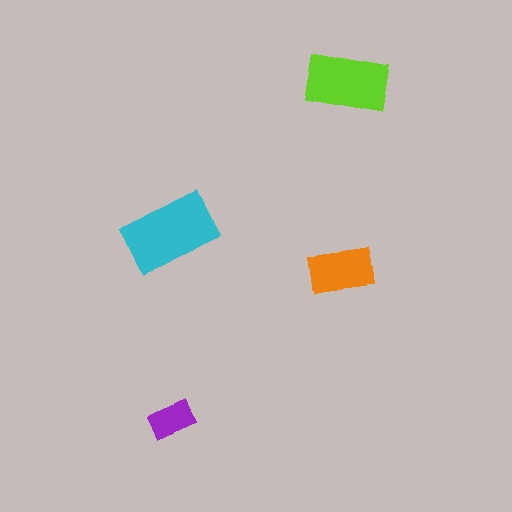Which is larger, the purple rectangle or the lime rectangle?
The lime one.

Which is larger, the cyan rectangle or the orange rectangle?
The cyan one.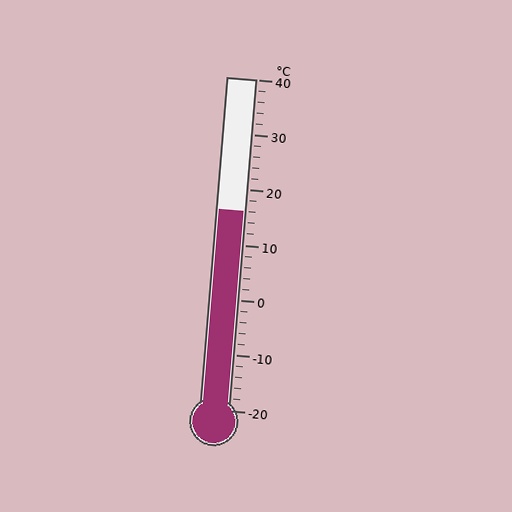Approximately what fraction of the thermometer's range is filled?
The thermometer is filled to approximately 60% of its range.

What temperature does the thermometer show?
The thermometer shows approximately 16°C.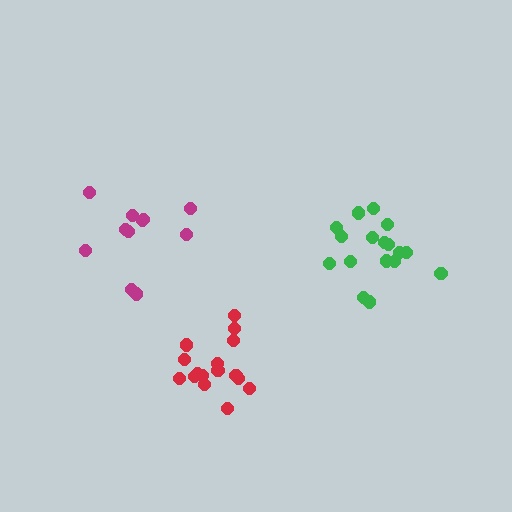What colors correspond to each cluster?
The clusters are colored: magenta, green, red.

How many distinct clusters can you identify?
There are 3 distinct clusters.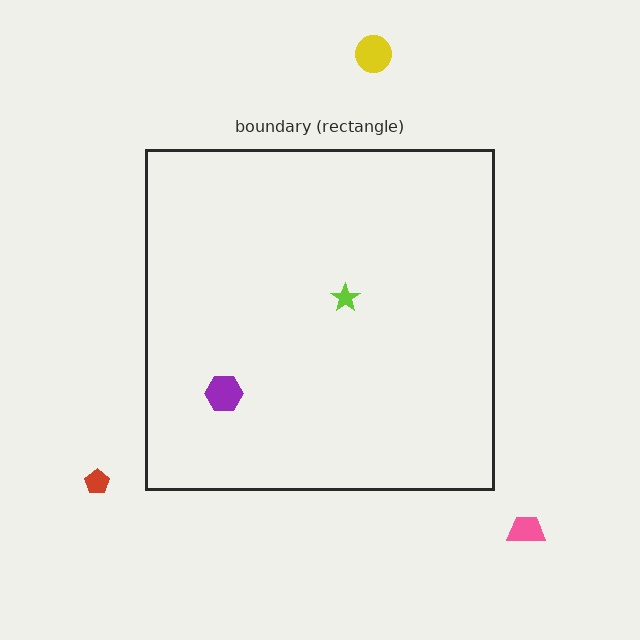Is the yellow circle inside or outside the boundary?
Outside.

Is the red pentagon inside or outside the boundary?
Outside.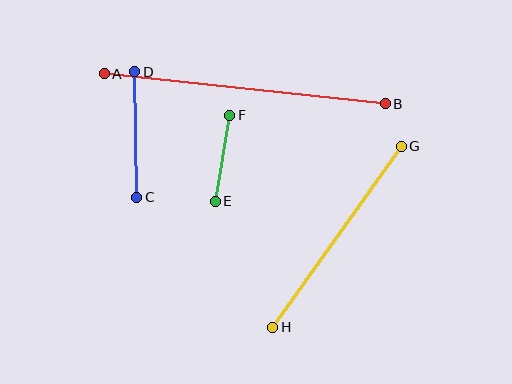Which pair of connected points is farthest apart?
Points A and B are farthest apart.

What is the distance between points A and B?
The distance is approximately 282 pixels.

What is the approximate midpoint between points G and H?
The midpoint is at approximately (337, 237) pixels.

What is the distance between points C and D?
The distance is approximately 126 pixels.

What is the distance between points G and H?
The distance is approximately 222 pixels.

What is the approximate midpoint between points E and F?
The midpoint is at approximately (223, 158) pixels.